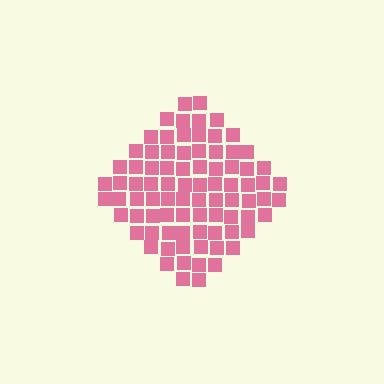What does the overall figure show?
The overall figure shows a diamond.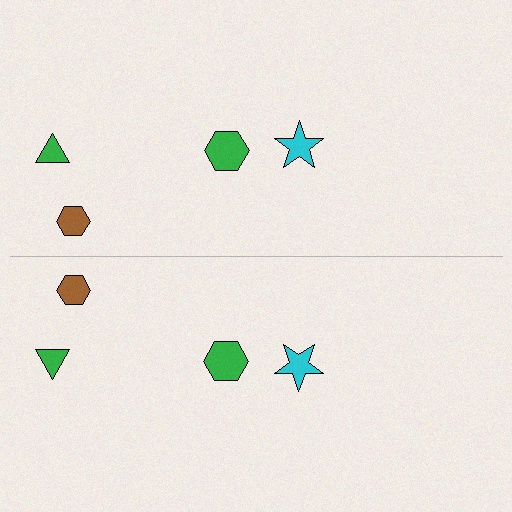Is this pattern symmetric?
Yes, this pattern has bilateral (reflection) symmetry.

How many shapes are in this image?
There are 8 shapes in this image.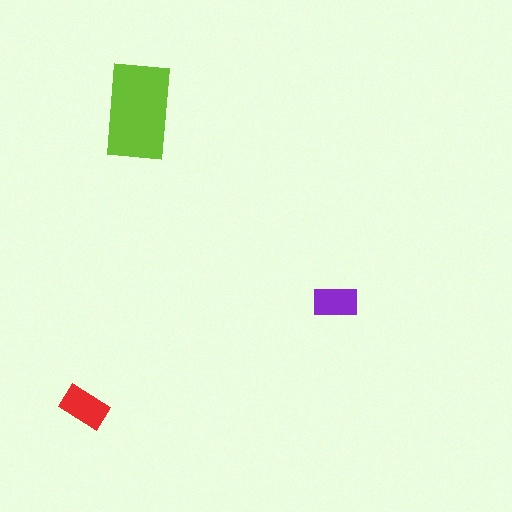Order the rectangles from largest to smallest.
the lime one, the red one, the purple one.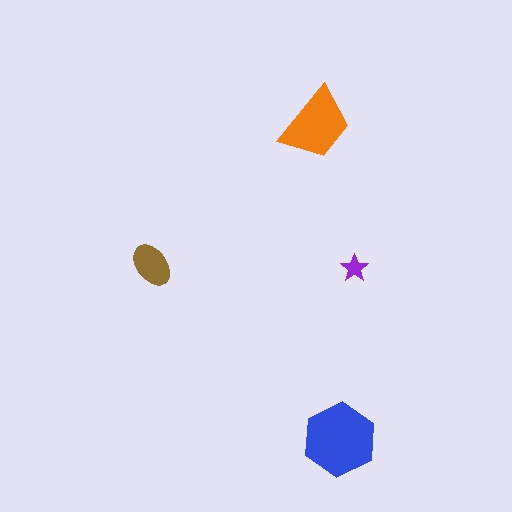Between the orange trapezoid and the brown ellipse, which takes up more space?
The orange trapezoid.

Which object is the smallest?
The purple star.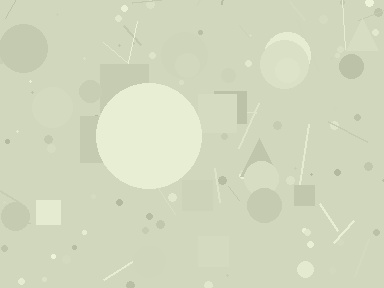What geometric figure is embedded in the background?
A circle is embedded in the background.